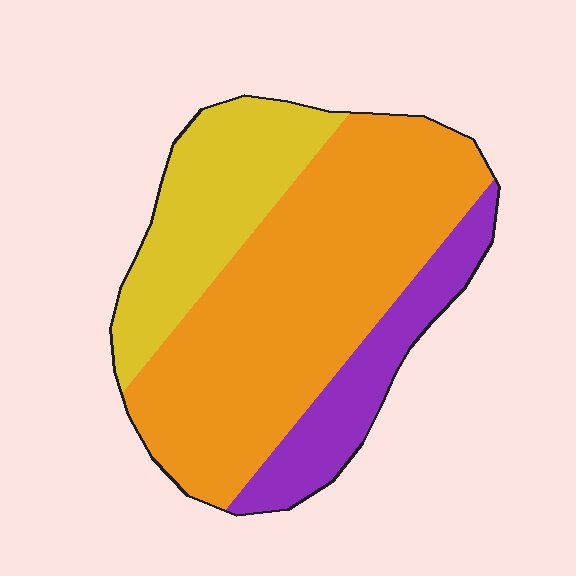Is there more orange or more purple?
Orange.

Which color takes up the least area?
Purple, at roughly 15%.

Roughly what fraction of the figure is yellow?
Yellow covers 25% of the figure.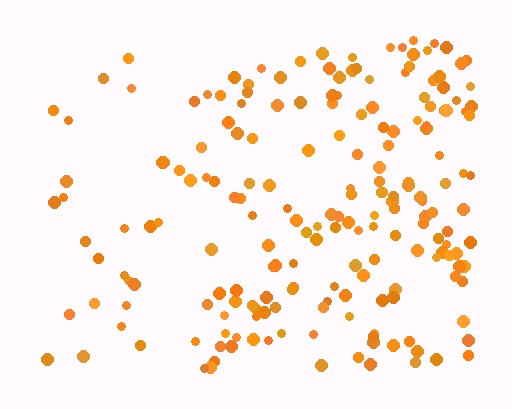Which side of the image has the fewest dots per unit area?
The left.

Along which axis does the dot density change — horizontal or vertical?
Horizontal.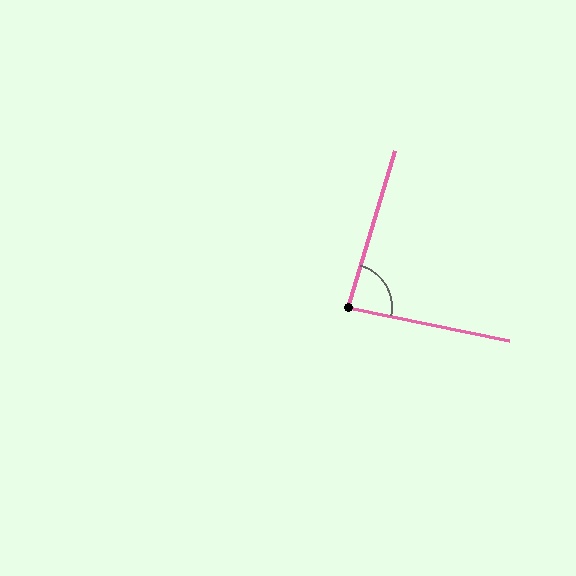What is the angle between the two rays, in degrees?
Approximately 85 degrees.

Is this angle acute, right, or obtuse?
It is approximately a right angle.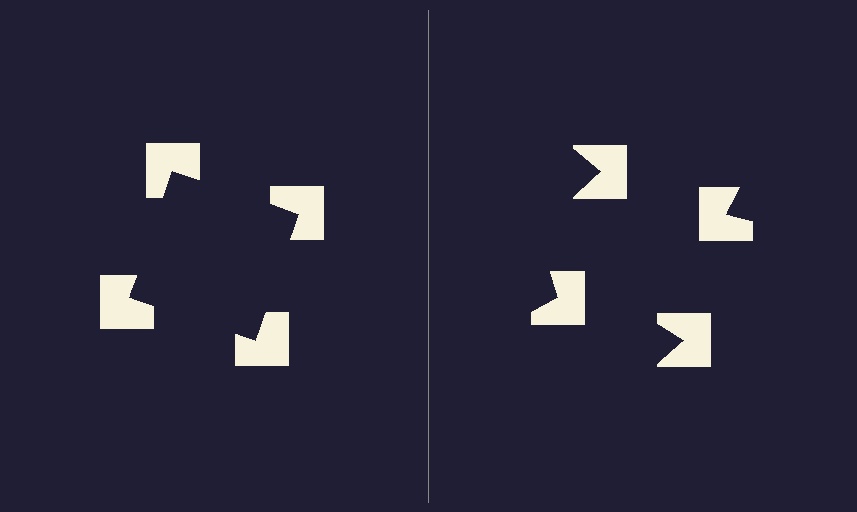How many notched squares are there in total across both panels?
8 — 4 on each side.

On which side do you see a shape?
An illusory square appears on the left side. On the right side the wedge cuts are rotated, so no coherent shape forms.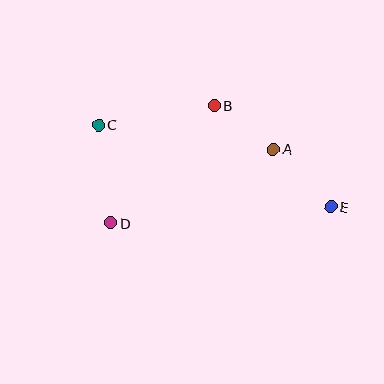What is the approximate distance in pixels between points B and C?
The distance between B and C is approximately 117 pixels.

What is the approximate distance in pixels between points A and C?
The distance between A and C is approximately 176 pixels.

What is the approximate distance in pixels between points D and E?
The distance between D and E is approximately 221 pixels.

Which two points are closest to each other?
Points A and B are closest to each other.